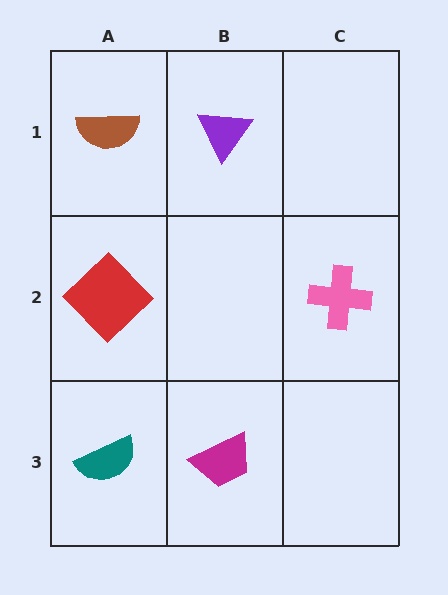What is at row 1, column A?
A brown semicircle.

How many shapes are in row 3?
2 shapes.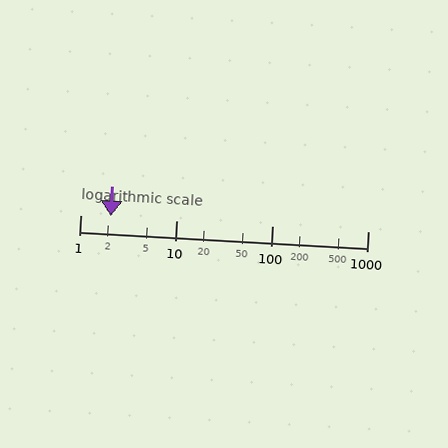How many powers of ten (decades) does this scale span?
The scale spans 3 decades, from 1 to 1000.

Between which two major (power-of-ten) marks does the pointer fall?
The pointer is between 1 and 10.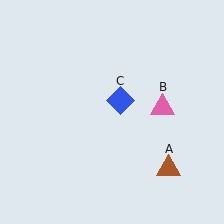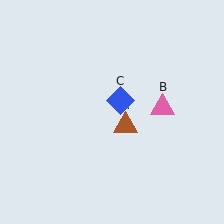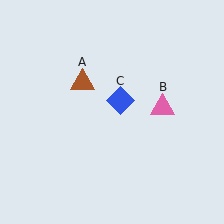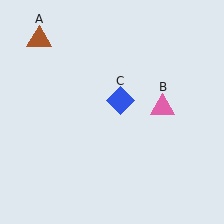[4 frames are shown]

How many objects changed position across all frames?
1 object changed position: brown triangle (object A).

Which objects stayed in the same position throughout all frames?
Pink triangle (object B) and blue diamond (object C) remained stationary.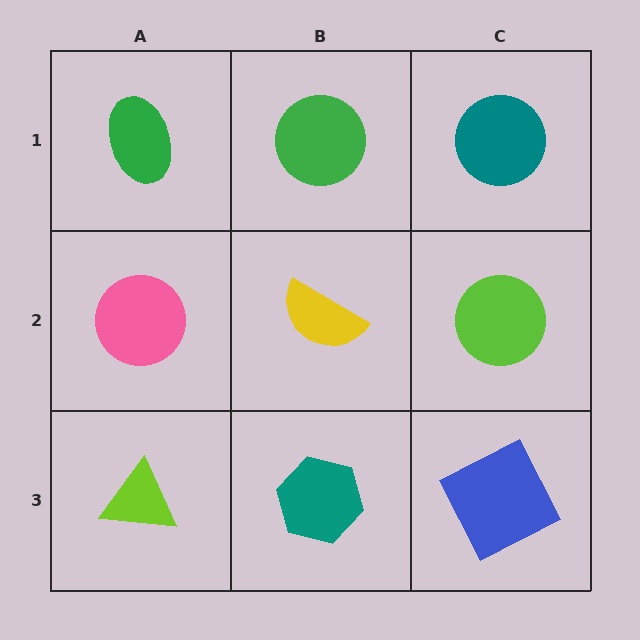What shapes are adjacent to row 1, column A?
A pink circle (row 2, column A), a green circle (row 1, column B).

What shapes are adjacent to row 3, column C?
A lime circle (row 2, column C), a teal hexagon (row 3, column B).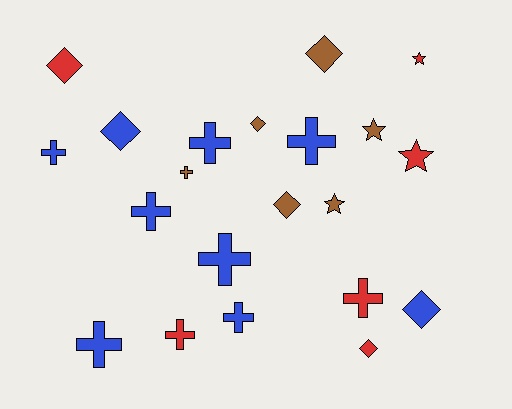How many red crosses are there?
There are 2 red crosses.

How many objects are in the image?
There are 21 objects.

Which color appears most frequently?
Blue, with 9 objects.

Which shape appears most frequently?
Cross, with 10 objects.